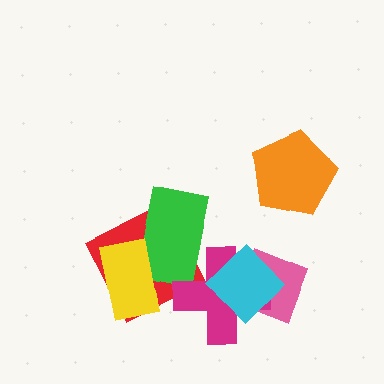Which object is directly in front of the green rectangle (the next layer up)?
The yellow rectangle is directly in front of the green rectangle.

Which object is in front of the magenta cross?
The cyan diamond is in front of the magenta cross.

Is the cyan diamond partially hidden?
No, no other shape covers it.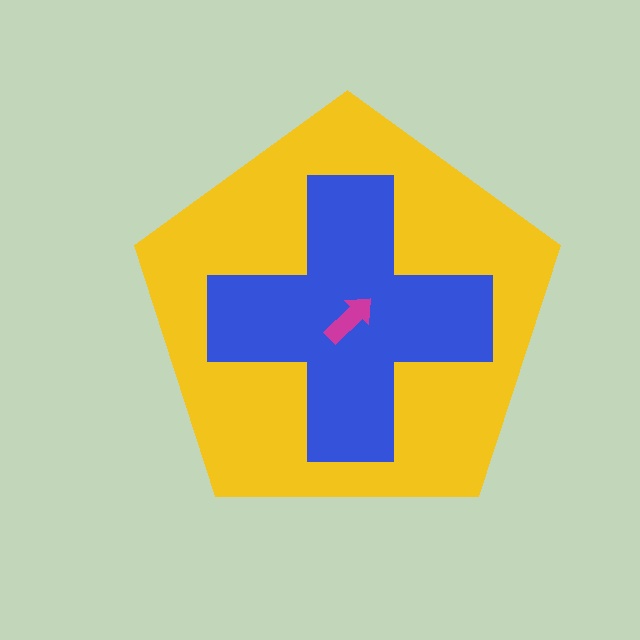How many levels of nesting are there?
3.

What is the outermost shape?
The yellow pentagon.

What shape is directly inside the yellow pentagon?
The blue cross.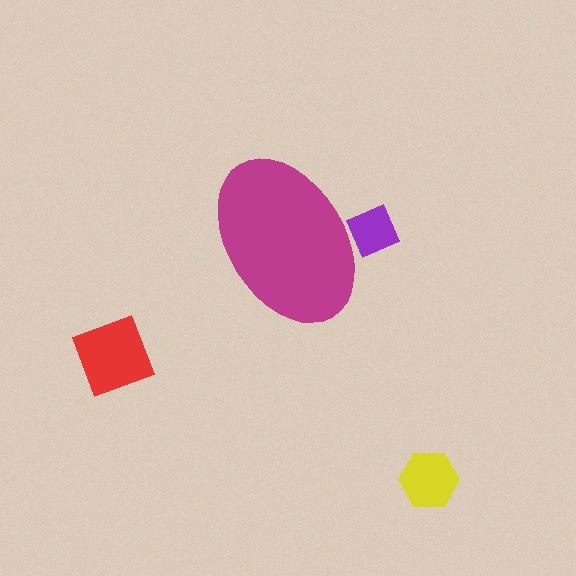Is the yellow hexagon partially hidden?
No, the yellow hexagon is fully visible.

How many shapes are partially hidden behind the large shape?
1 shape is partially hidden.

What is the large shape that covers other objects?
A magenta ellipse.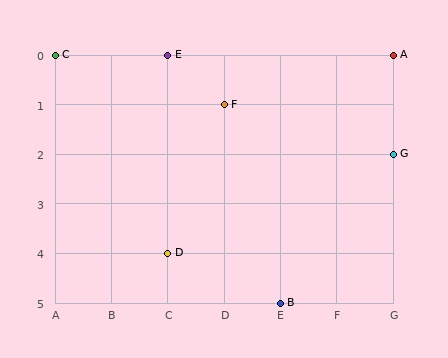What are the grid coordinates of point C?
Point C is at grid coordinates (A, 0).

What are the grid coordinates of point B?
Point B is at grid coordinates (E, 5).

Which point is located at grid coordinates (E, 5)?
Point B is at (E, 5).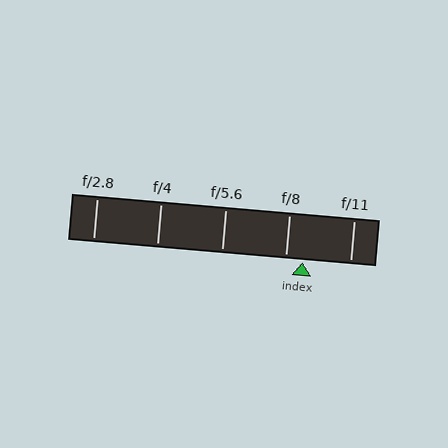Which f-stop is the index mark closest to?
The index mark is closest to f/8.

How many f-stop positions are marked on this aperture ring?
There are 5 f-stop positions marked.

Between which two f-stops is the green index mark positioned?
The index mark is between f/8 and f/11.